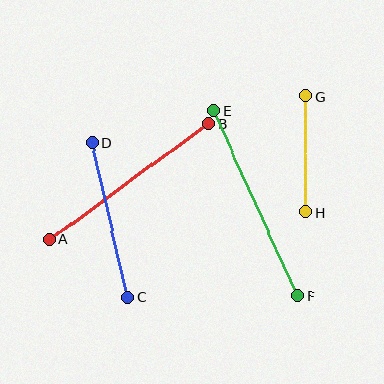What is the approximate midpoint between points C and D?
The midpoint is at approximately (110, 220) pixels.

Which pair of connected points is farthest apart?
Points E and F are farthest apart.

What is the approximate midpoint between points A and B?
The midpoint is at approximately (129, 182) pixels.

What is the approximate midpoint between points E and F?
The midpoint is at approximately (256, 204) pixels.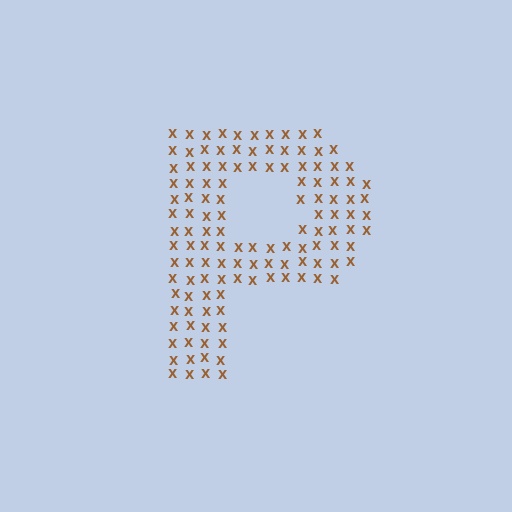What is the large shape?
The large shape is the letter P.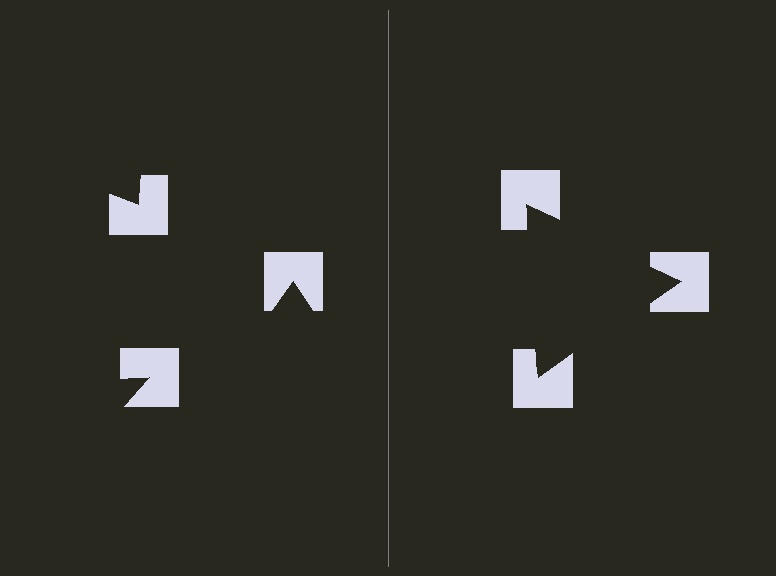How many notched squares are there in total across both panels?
6 — 3 on each side.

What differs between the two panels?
The notched squares are positioned identically on both sides; only the wedge orientations differ. On the right they align to a triangle; on the left they are misaligned.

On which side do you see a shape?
An illusory triangle appears on the right side. On the left side the wedge cuts are rotated, so no coherent shape forms.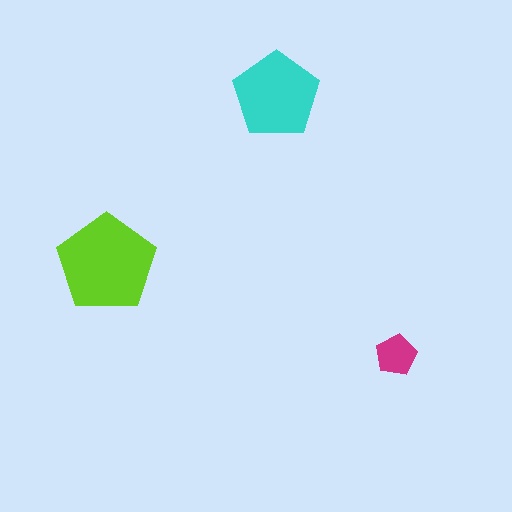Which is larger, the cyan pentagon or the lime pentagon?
The lime one.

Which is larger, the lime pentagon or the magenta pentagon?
The lime one.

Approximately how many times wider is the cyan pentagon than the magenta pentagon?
About 2 times wider.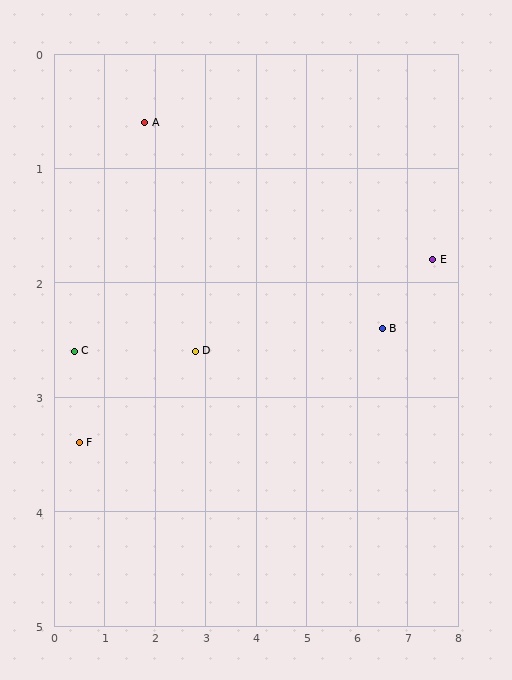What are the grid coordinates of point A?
Point A is at approximately (1.8, 0.6).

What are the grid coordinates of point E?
Point E is at approximately (7.5, 1.8).